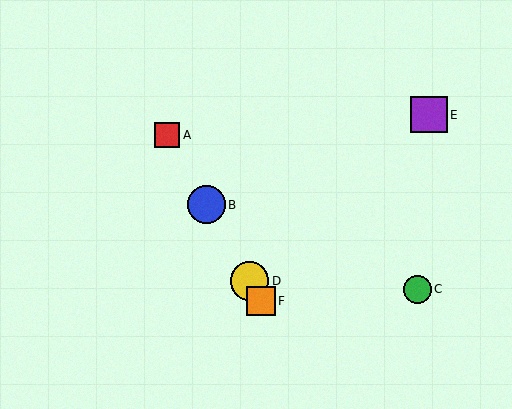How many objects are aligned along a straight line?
4 objects (A, B, D, F) are aligned along a straight line.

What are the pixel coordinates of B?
Object B is at (206, 205).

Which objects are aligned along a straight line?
Objects A, B, D, F are aligned along a straight line.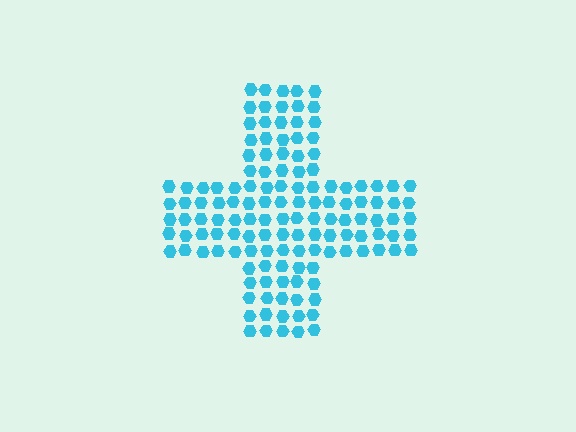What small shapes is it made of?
It is made of small hexagons.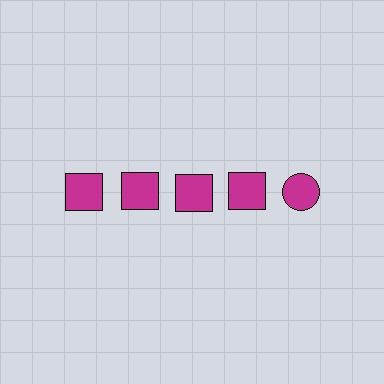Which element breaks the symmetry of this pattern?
The magenta circle in the top row, rightmost column breaks the symmetry. All other shapes are magenta squares.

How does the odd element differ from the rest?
It has a different shape: circle instead of square.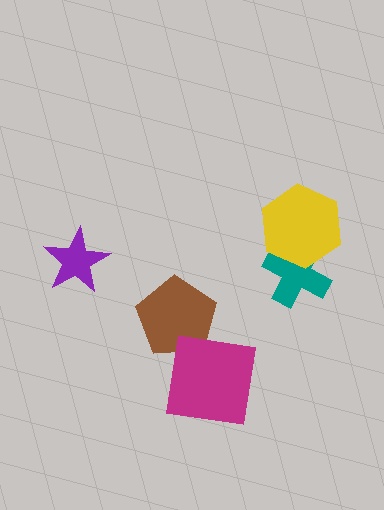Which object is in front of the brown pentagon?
The magenta square is in front of the brown pentagon.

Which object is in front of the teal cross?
The yellow hexagon is in front of the teal cross.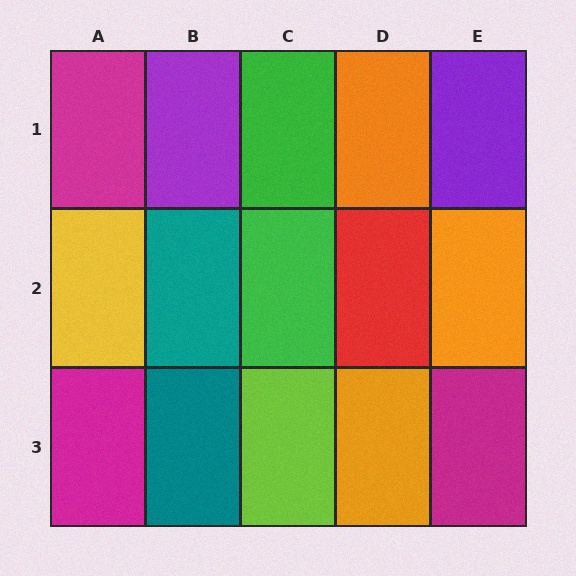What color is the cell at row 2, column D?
Red.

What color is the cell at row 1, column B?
Purple.